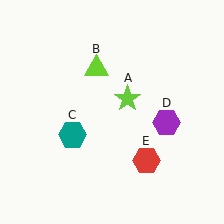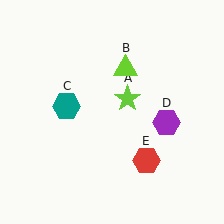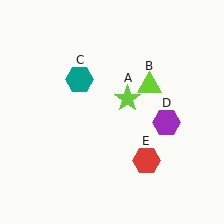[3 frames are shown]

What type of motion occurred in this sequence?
The lime triangle (object B), teal hexagon (object C) rotated clockwise around the center of the scene.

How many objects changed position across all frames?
2 objects changed position: lime triangle (object B), teal hexagon (object C).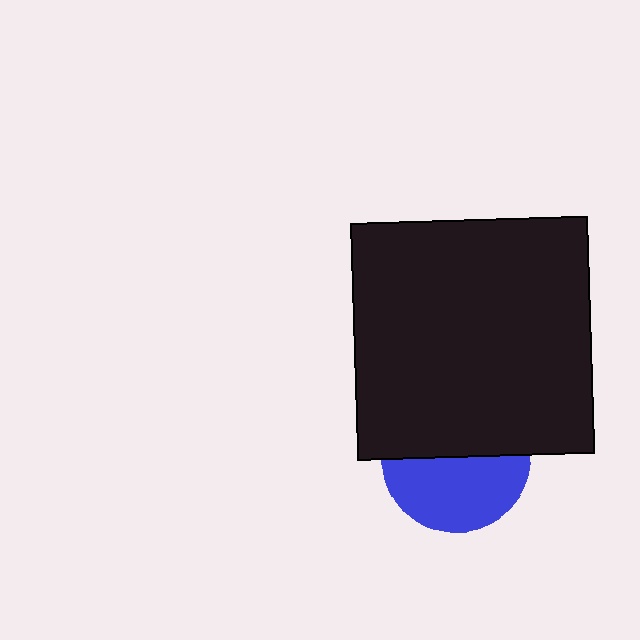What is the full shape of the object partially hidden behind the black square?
The partially hidden object is a blue circle.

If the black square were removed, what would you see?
You would see the complete blue circle.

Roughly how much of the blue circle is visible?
About half of it is visible (roughly 51%).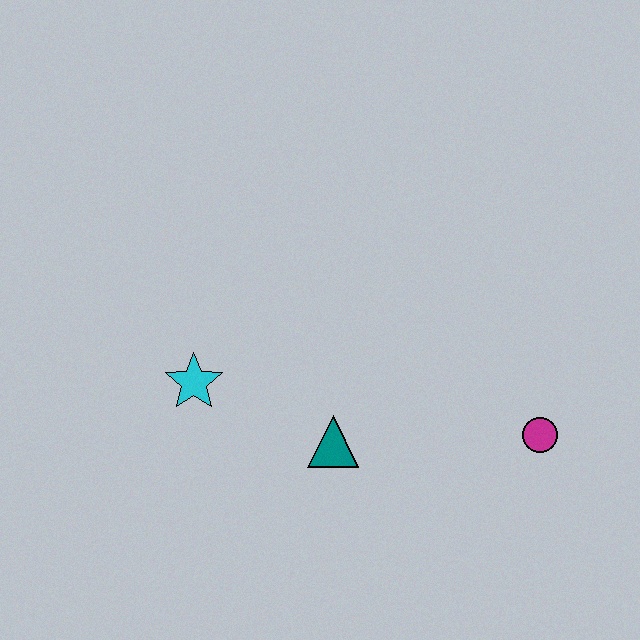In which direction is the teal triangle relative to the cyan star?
The teal triangle is to the right of the cyan star.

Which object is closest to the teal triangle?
The cyan star is closest to the teal triangle.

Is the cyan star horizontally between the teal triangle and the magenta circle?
No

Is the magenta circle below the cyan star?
Yes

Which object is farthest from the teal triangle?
The magenta circle is farthest from the teal triangle.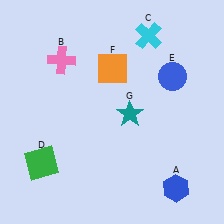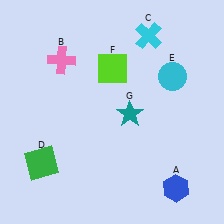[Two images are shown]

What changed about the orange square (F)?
In Image 1, F is orange. In Image 2, it changed to lime.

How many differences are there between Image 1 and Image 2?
There are 2 differences between the two images.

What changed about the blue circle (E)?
In Image 1, E is blue. In Image 2, it changed to cyan.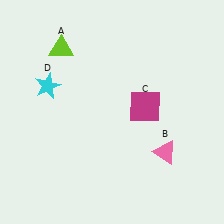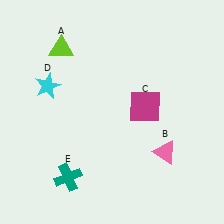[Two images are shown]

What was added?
A teal cross (E) was added in Image 2.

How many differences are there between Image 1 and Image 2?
There is 1 difference between the two images.